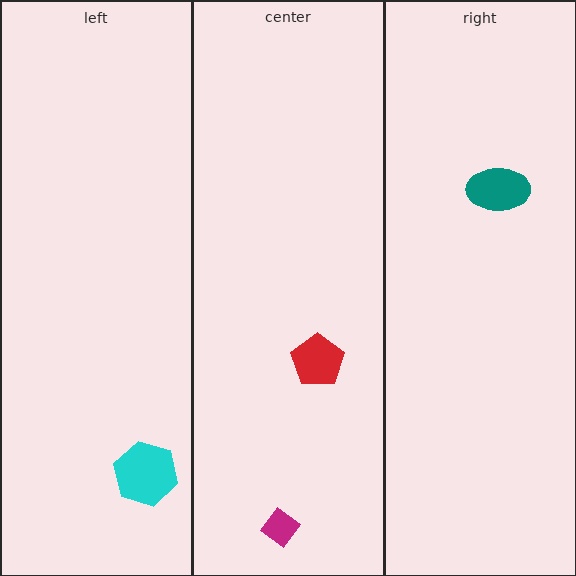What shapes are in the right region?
The teal ellipse.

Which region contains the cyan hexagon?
The left region.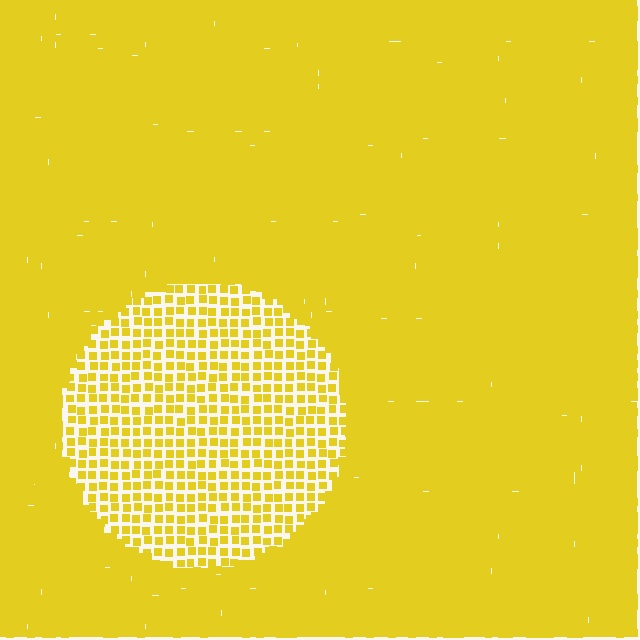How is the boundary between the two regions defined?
The boundary is defined by a change in element density (approximately 2.5x ratio). All elements are the same color, size, and shape.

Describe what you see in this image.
The image contains small yellow elements arranged at two different densities. A circle-shaped region is visible where the elements are less densely packed than the surrounding area.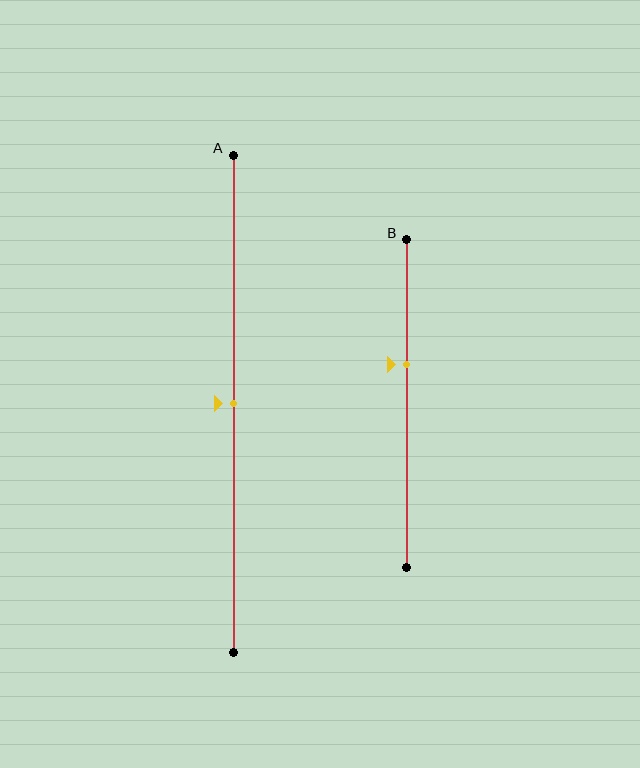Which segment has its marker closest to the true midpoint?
Segment A has its marker closest to the true midpoint.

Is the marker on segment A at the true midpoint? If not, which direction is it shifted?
Yes, the marker on segment A is at the true midpoint.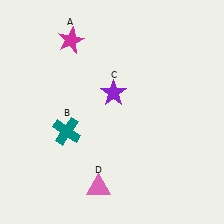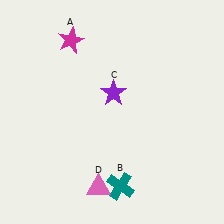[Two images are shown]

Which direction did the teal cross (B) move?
The teal cross (B) moved down.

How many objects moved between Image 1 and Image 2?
1 object moved between the two images.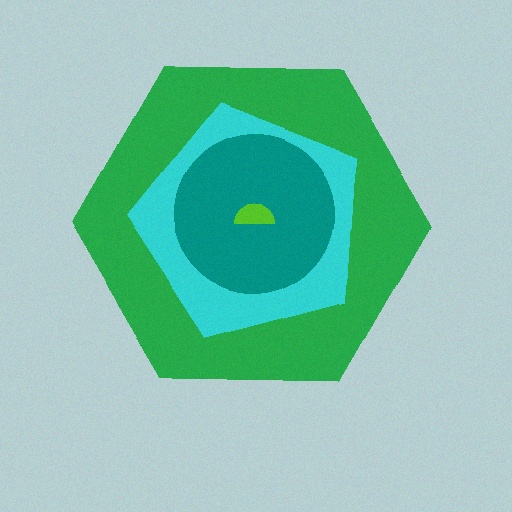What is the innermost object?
The lime semicircle.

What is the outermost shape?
The green hexagon.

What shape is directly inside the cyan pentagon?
The teal circle.